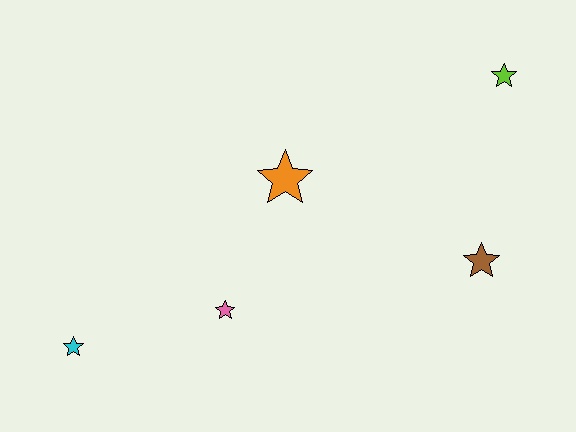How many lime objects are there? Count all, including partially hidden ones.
There is 1 lime object.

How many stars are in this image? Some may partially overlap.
There are 5 stars.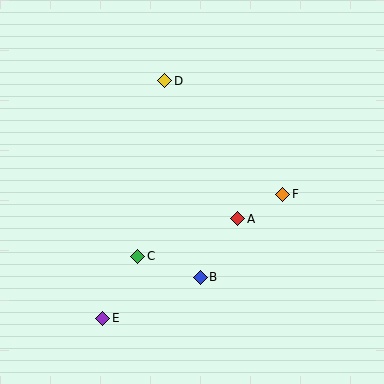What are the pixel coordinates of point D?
Point D is at (165, 81).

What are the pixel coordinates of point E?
Point E is at (103, 318).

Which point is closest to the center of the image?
Point A at (238, 219) is closest to the center.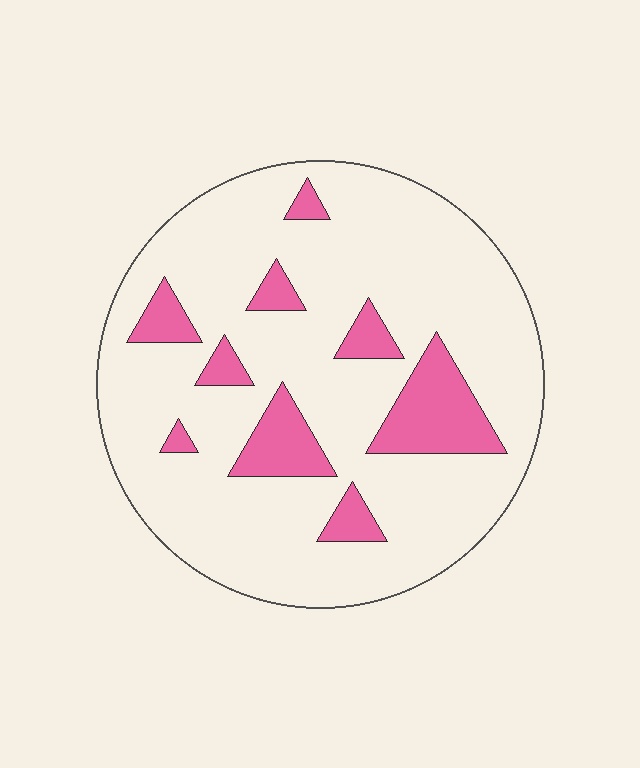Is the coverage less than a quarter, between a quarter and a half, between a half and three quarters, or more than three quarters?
Less than a quarter.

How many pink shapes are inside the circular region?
9.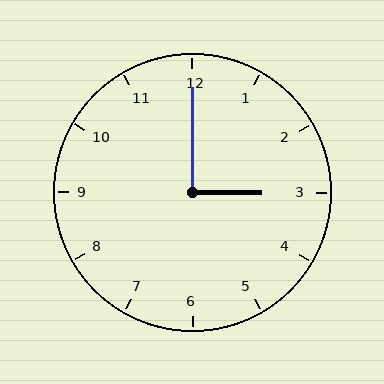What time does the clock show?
3:00.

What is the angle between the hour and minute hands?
Approximately 90 degrees.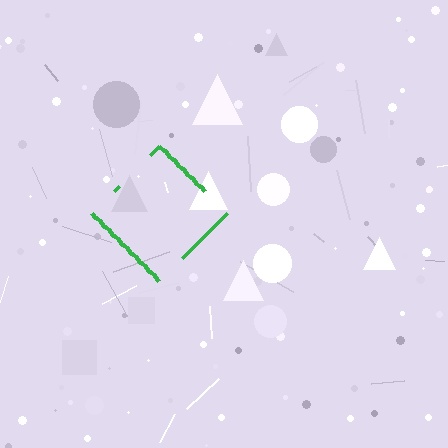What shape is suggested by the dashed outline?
The dashed outline suggests a diamond.